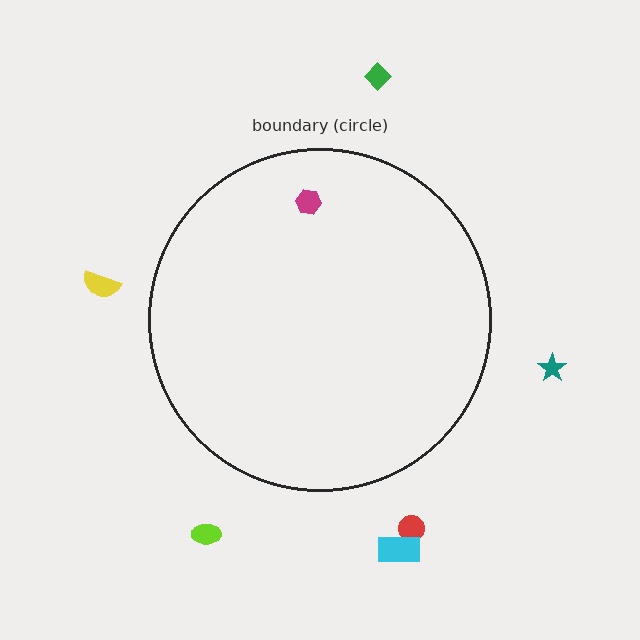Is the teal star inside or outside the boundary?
Outside.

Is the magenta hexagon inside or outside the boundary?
Inside.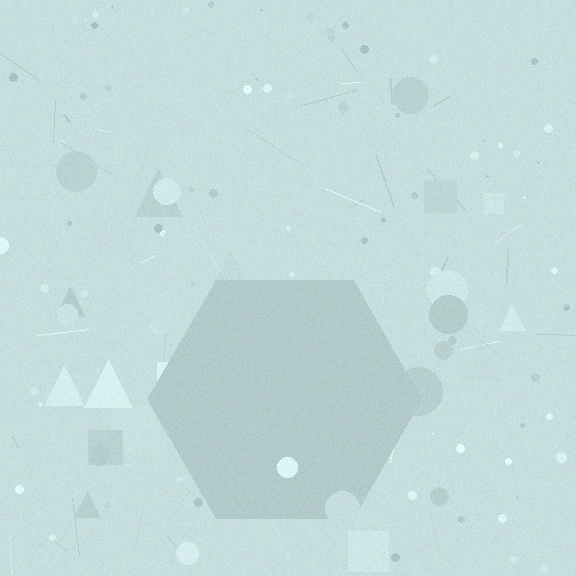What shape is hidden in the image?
A hexagon is hidden in the image.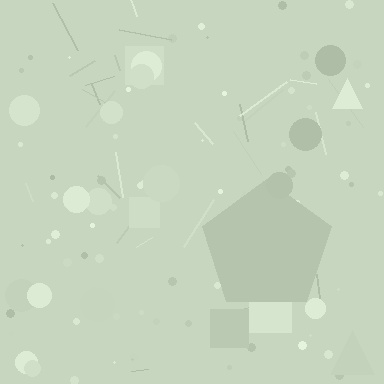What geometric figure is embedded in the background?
A pentagon is embedded in the background.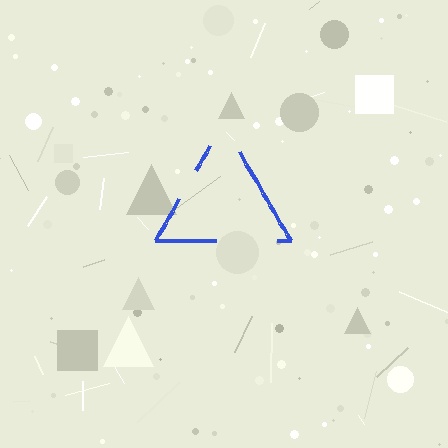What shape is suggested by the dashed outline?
The dashed outline suggests a triangle.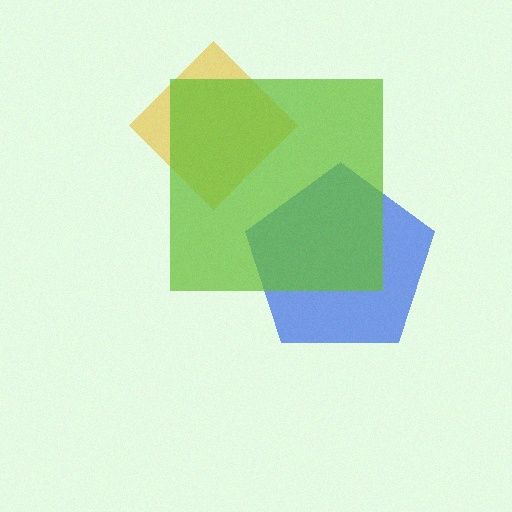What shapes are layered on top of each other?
The layered shapes are: a yellow diamond, a blue pentagon, a lime square.